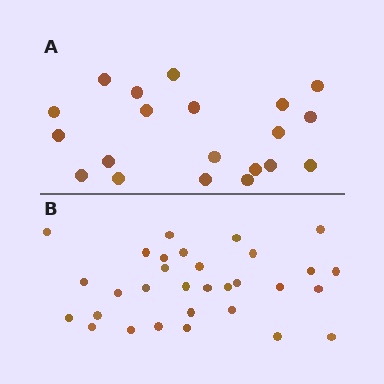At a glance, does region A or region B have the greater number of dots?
Region B (the bottom region) has more dots.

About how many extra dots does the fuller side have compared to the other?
Region B has roughly 12 or so more dots than region A.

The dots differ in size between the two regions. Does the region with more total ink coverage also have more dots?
No. Region A has more total ink coverage because its dots are larger, but region B actually contains more individual dots. Total area can be misleading — the number of items is what matters here.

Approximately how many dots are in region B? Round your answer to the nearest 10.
About 30 dots. (The exact count is 31, which rounds to 30.)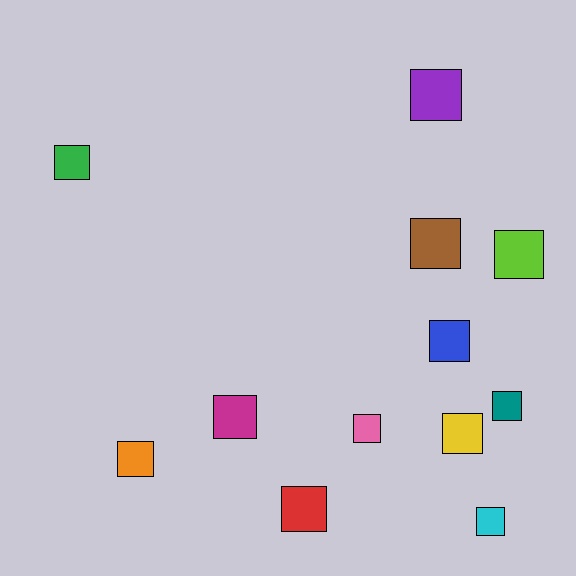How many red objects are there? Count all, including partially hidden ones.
There is 1 red object.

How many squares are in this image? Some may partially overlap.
There are 12 squares.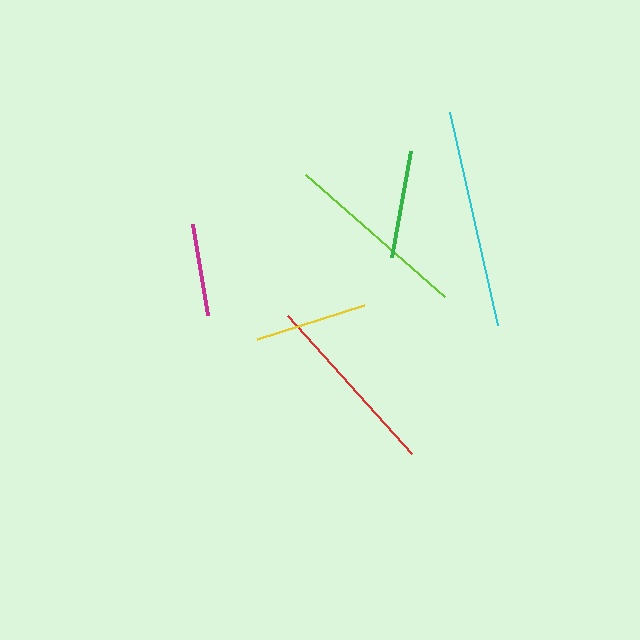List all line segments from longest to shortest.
From longest to shortest: cyan, red, lime, yellow, green, magenta.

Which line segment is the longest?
The cyan line is the longest at approximately 219 pixels.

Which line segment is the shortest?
The magenta line is the shortest at approximately 93 pixels.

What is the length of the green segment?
The green segment is approximately 108 pixels long.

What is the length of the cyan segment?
The cyan segment is approximately 219 pixels long.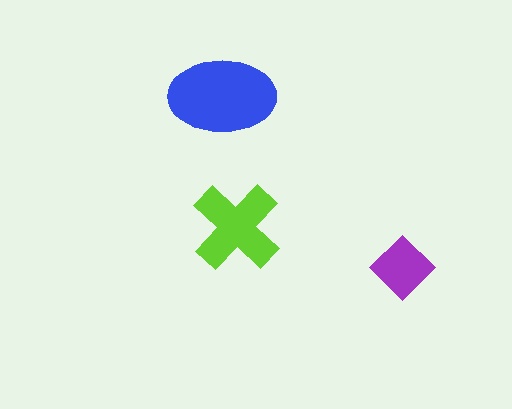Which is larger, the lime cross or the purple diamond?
The lime cross.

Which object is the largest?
The blue ellipse.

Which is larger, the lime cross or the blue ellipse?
The blue ellipse.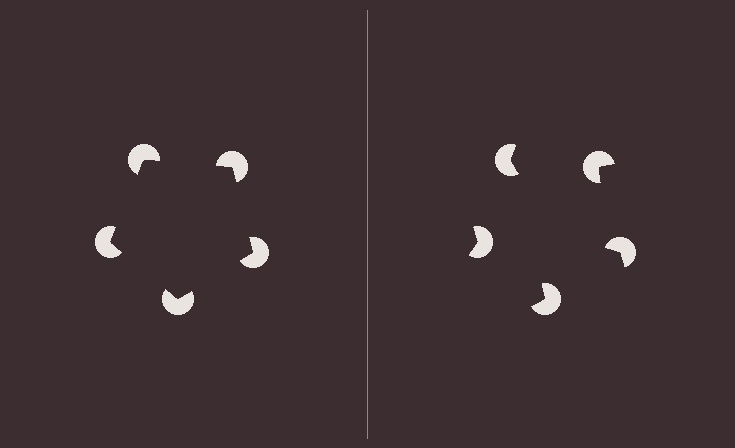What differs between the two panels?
The pac-man discs are positioned identically on both sides; only the wedge orientations differ. On the left they align to a pentagon; on the right they are misaligned.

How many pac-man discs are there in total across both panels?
10 — 5 on each side.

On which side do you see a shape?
An illusory pentagon appears on the left side. On the right side the wedge cuts are rotated, so no coherent shape forms.